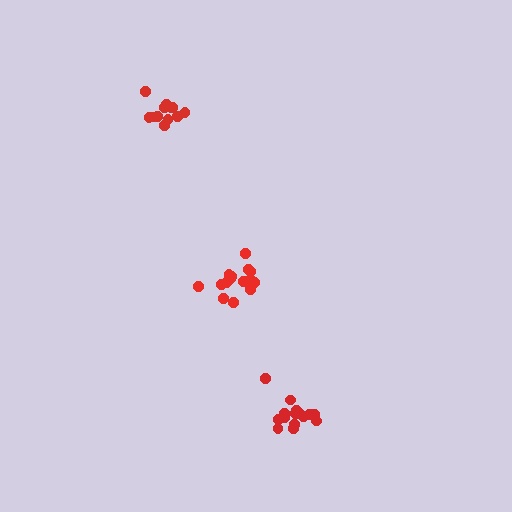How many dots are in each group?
Group 1: 15 dots, Group 2: 12 dots, Group 3: 15 dots (42 total).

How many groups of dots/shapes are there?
There are 3 groups.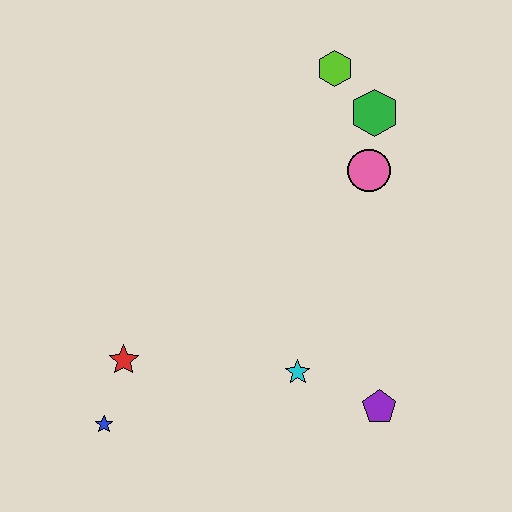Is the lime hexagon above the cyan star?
Yes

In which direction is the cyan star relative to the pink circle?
The cyan star is below the pink circle.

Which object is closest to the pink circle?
The green hexagon is closest to the pink circle.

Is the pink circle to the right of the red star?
Yes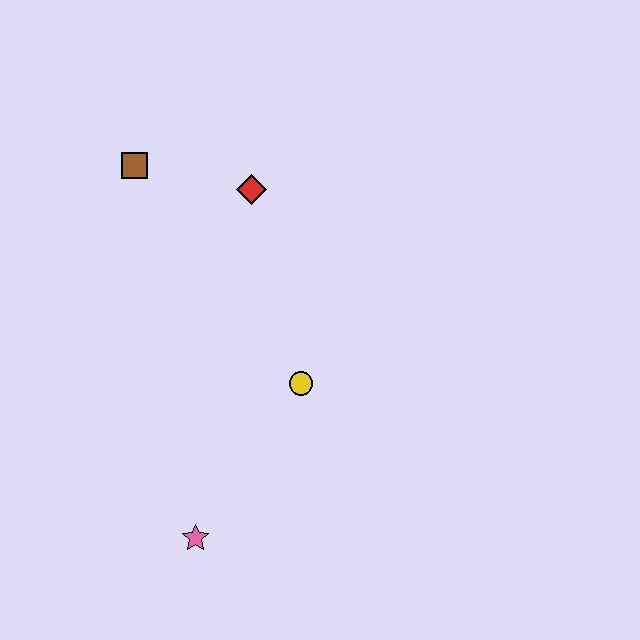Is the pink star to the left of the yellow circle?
Yes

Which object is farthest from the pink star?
The brown square is farthest from the pink star.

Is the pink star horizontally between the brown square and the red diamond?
Yes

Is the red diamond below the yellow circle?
No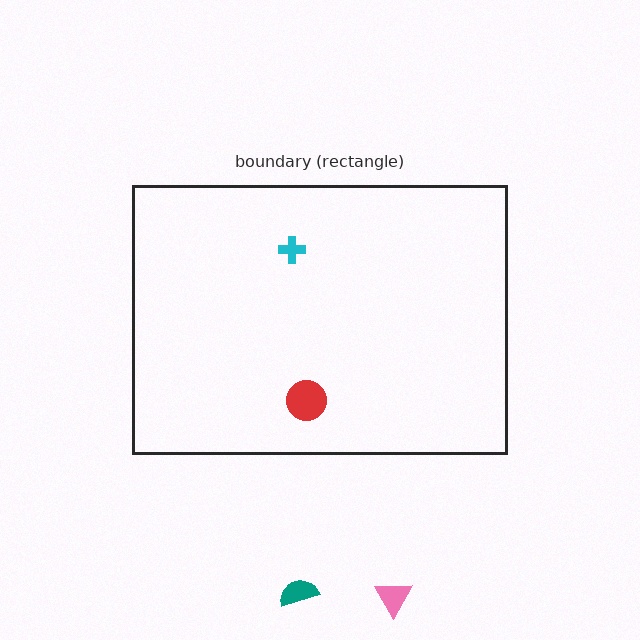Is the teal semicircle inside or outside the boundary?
Outside.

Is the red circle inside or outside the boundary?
Inside.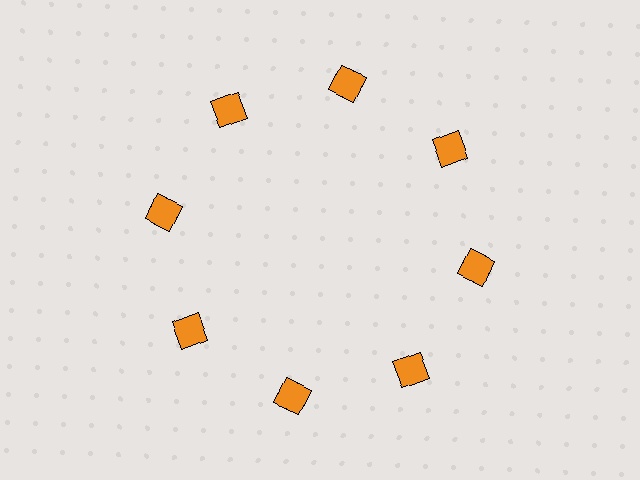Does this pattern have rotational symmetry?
Yes, this pattern has 8-fold rotational symmetry. It looks the same after rotating 45 degrees around the center.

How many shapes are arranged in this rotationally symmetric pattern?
There are 8 shapes, arranged in 8 groups of 1.